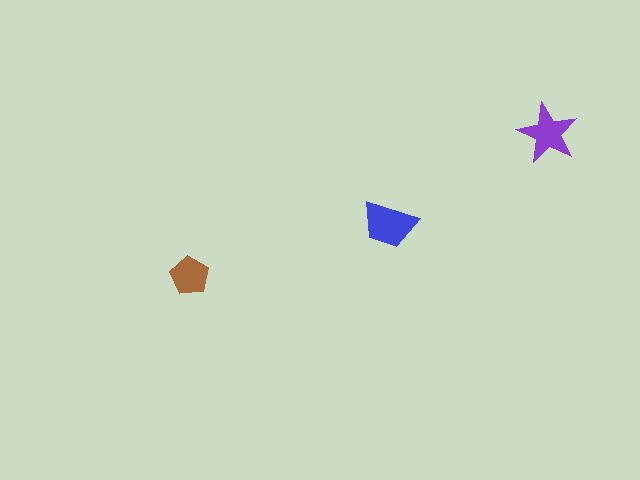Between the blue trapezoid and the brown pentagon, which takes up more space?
The blue trapezoid.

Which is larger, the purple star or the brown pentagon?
The purple star.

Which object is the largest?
The blue trapezoid.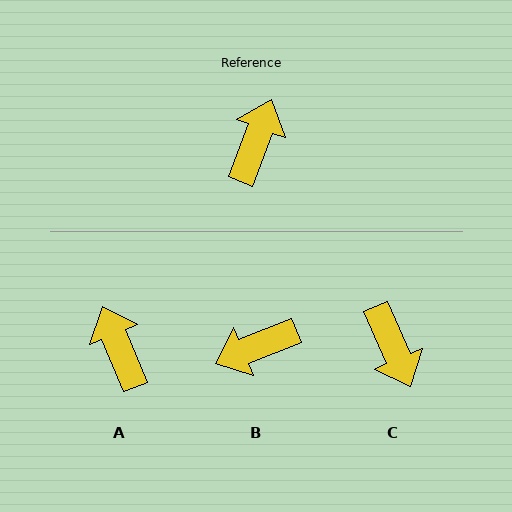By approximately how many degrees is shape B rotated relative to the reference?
Approximately 133 degrees counter-clockwise.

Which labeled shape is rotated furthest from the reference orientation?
C, about 136 degrees away.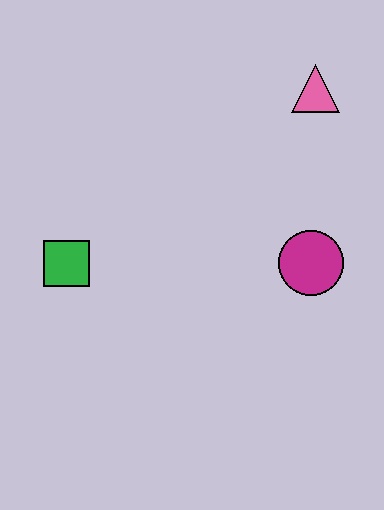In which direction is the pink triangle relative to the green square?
The pink triangle is to the right of the green square.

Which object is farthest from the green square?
The pink triangle is farthest from the green square.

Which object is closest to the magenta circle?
The pink triangle is closest to the magenta circle.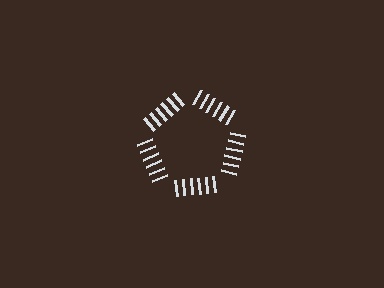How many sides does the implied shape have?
5 sides — the line-ends trace a pentagon.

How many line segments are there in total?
30 — 6 along each of the 5 edges.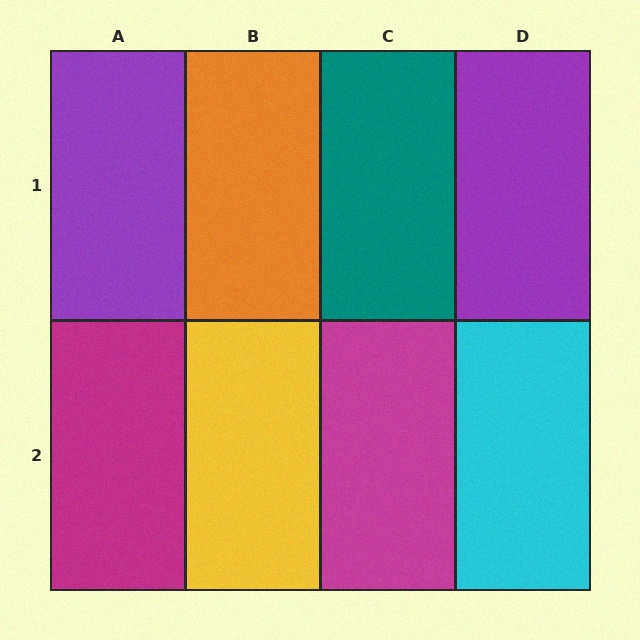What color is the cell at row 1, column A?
Purple.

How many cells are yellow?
1 cell is yellow.